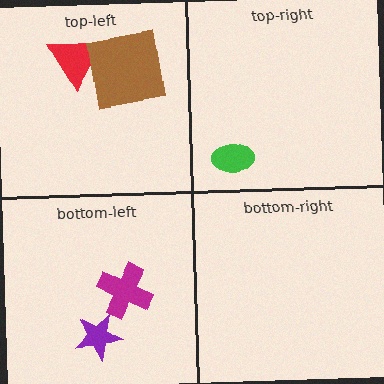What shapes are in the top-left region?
The red triangle, the brown square.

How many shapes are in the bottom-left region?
2.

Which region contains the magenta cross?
The bottom-left region.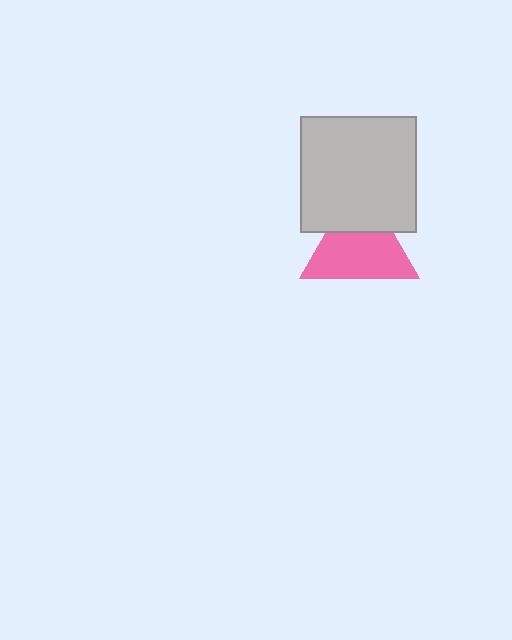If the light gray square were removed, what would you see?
You would see the complete pink triangle.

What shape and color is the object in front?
The object in front is a light gray square.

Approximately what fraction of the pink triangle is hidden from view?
Roughly 32% of the pink triangle is hidden behind the light gray square.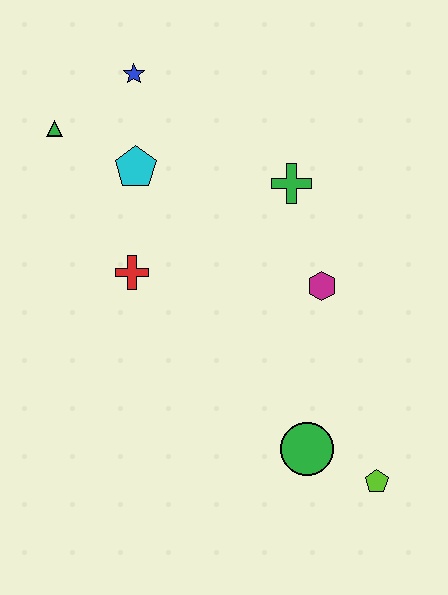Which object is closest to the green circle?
The lime pentagon is closest to the green circle.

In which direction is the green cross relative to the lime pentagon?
The green cross is above the lime pentagon.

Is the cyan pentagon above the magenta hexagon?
Yes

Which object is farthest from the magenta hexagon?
The green triangle is farthest from the magenta hexagon.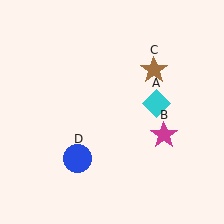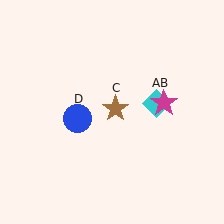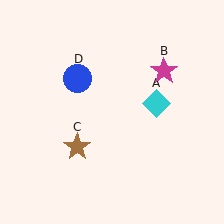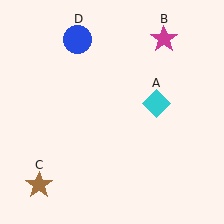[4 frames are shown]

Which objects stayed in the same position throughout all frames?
Cyan diamond (object A) remained stationary.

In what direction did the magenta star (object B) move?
The magenta star (object B) moved up.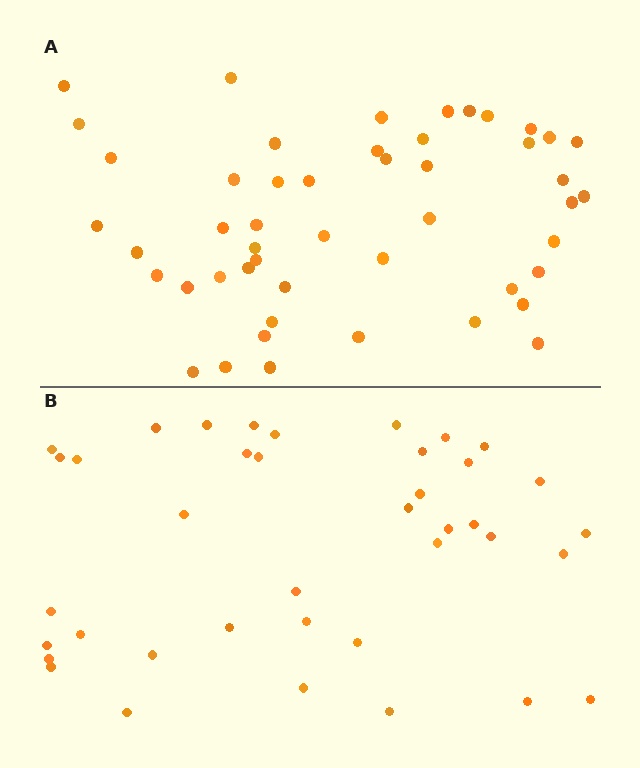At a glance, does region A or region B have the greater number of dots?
Region A (the top region) has more dots.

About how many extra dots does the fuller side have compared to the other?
Region A has roughly 10 or so more dots than region B.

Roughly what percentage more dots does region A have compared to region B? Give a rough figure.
About 25% more.